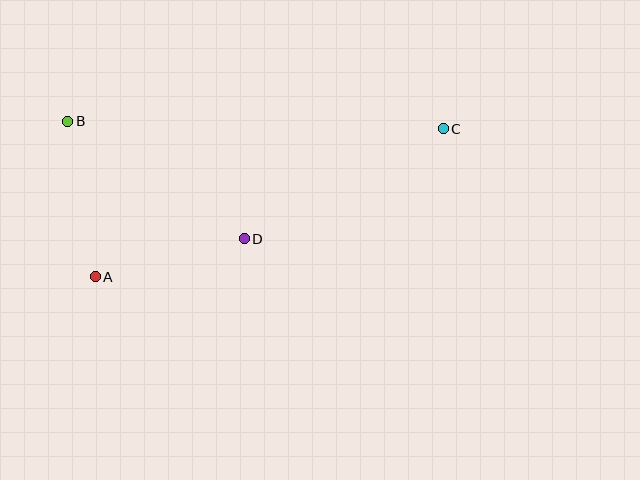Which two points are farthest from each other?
Points A and C are farthest from each other.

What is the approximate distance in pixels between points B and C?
The distance between B and C is approximately 376 pixels.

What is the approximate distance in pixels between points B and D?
The distance between B and D is approximately 212 pixels.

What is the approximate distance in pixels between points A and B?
The distance between A and B is approximately 158 pixels.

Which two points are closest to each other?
Points A and D are closest to each other.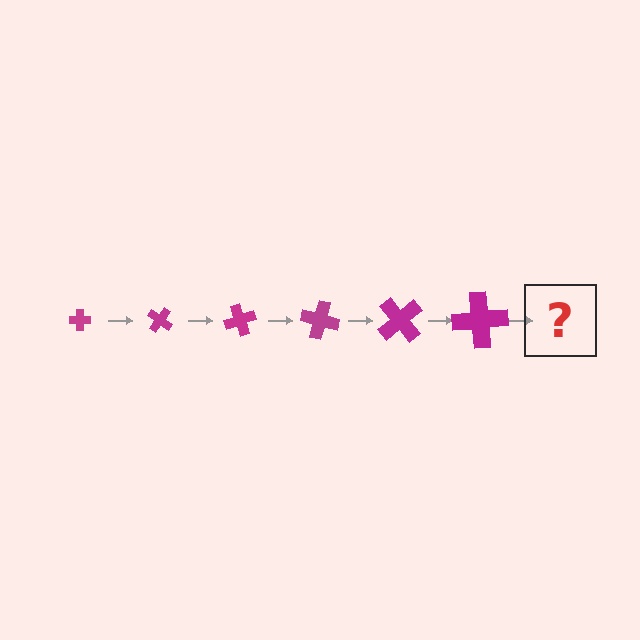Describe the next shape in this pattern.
It should be a cross, larger than the previous one and rotated 210 degrees from the start.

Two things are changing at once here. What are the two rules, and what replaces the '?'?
The two rules are that the cross grows larger each step and it rotates 35 degrees each step. The '?' should be a cross, larger than the previous one and rotated 210 degrees from the start.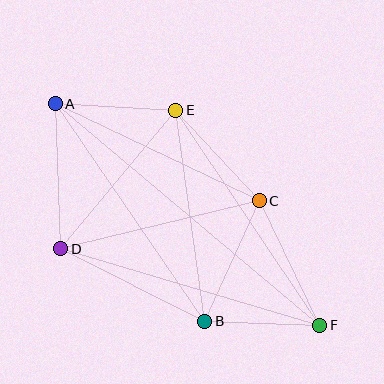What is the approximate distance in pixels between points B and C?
The distance between B and C is approximately 132 pixels.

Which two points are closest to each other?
Points B and F are closest to each other.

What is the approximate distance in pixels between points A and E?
The distance between A and E is approximately 120 pixels.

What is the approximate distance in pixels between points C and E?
The distance between C and E is approximately 123 pixels.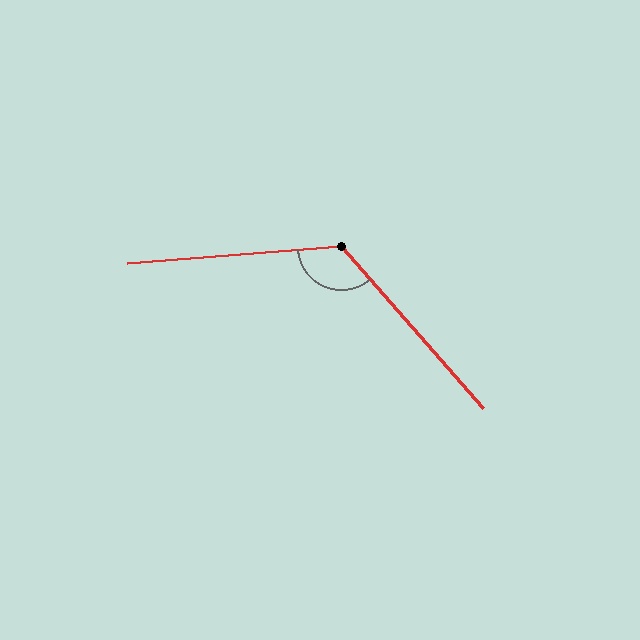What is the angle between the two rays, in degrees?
Approximately 127 degrees.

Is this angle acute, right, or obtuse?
It is obtuse.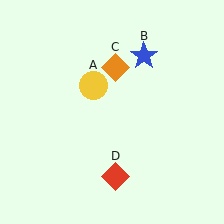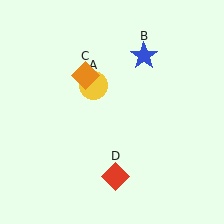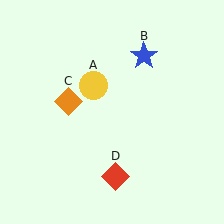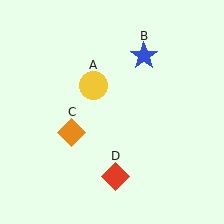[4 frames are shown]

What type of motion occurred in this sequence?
The orange diamond (object C) rotated counterclockwise around the center of the scene.